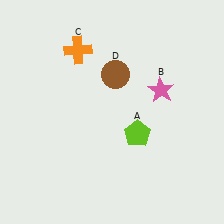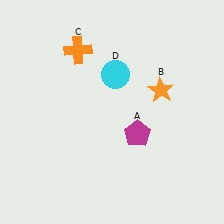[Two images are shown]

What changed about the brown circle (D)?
In Image 1, D is brown. In Image 2, it changed to cyan.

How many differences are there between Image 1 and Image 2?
There are 3 differences between the two images.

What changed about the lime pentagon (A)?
In Image 1, A is lime. In Image 2, it changed to magenta.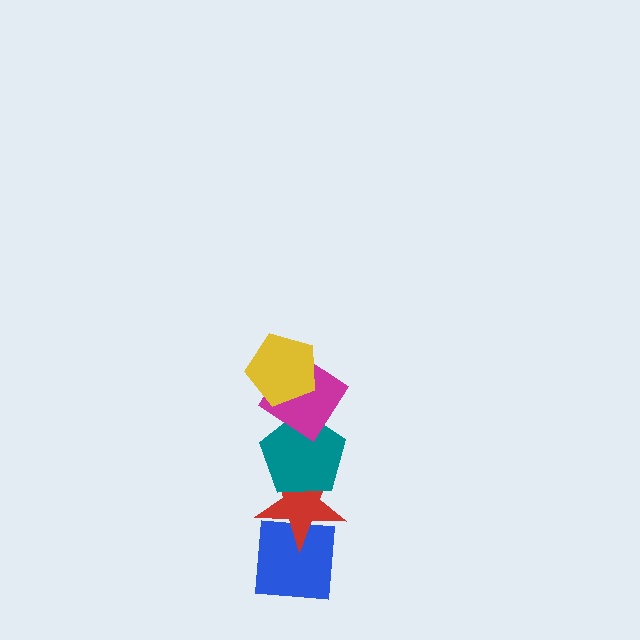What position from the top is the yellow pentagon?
The yellow pentagon is 1st from the top.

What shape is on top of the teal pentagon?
The magenta diamond is on top of the teal pentagon.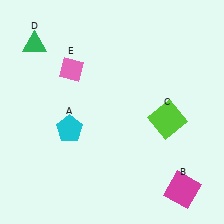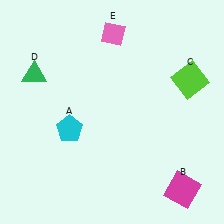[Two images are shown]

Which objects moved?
The objects that moved are: the lime square (C), the green triangle (D), the pink diamond (E).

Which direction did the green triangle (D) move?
The green triangle (D) moved down.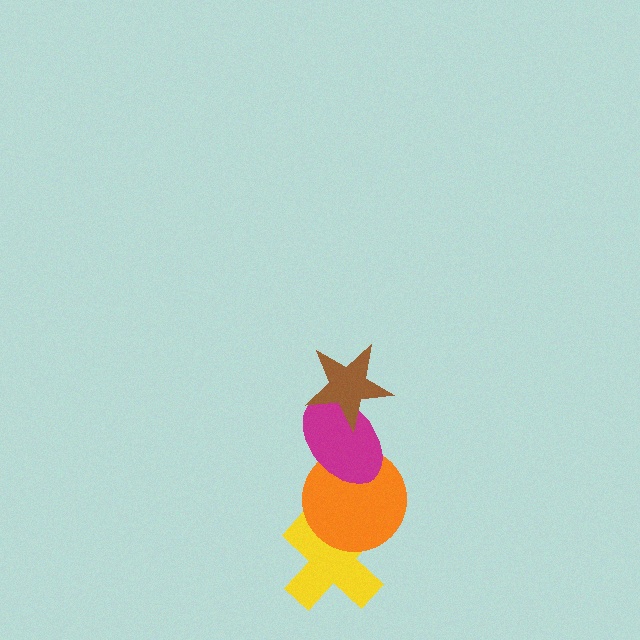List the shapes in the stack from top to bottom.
From top to bottom: the brown star, the magenta ellipse, the orange circle, the yellow cross.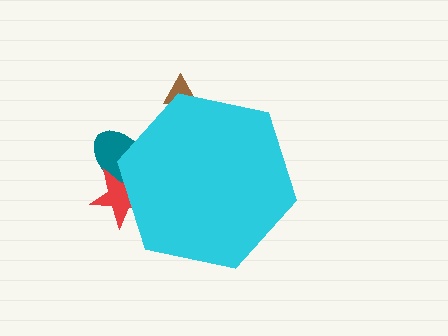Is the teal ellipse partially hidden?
Yes, the teal ellipse is partially hidden behind the cyan hexagon.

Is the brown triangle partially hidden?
Yes, the brown triangle is partially hidden behind the cyan hexagon.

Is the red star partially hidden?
Yes, the red star is partially hidden behind the cyan hexagon.